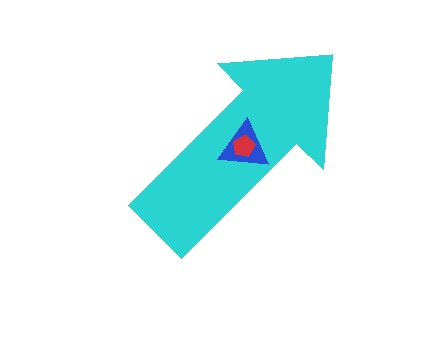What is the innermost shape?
The red pentagon.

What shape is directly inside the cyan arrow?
The blue triangle.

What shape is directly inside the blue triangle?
The red pentagon.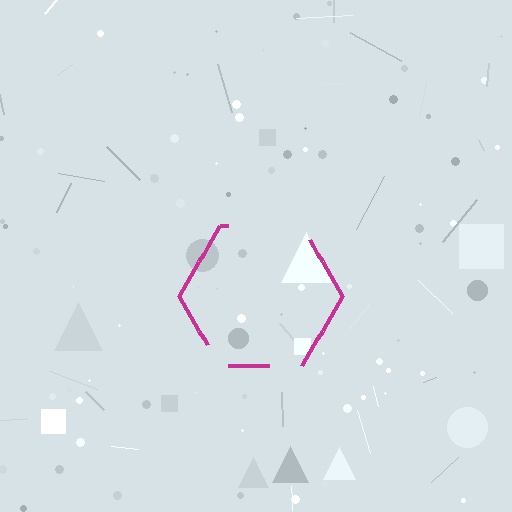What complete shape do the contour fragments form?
The contour fragments form a hexagon.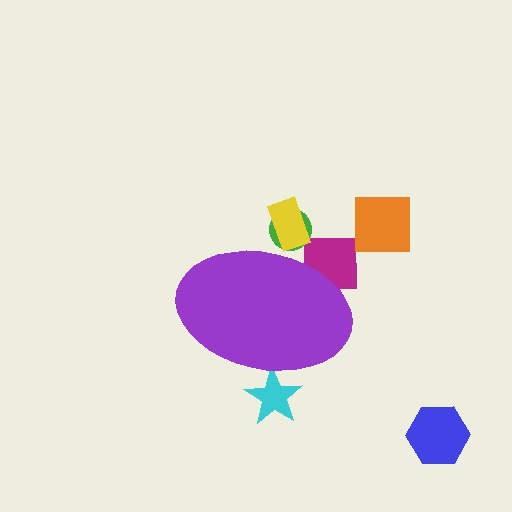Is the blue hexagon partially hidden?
No, the blue hexagon is fully visible.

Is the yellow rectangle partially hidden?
Yes, the yellow rectangle is partially hidden behind the purple ellipse.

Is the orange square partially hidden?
No, the orange square is fully visible.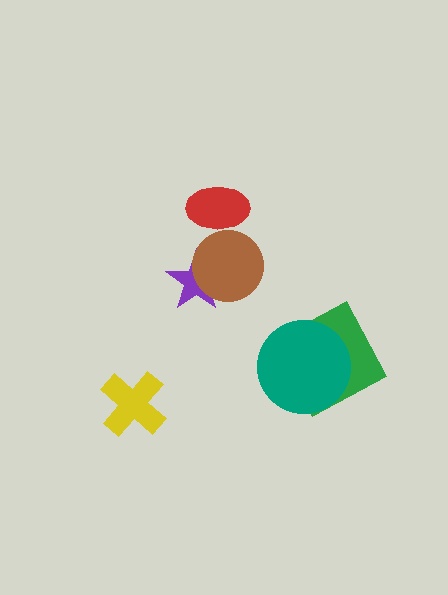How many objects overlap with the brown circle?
2 objects overlap with the brown circle.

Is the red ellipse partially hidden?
Yes, it is partially covered by another shape.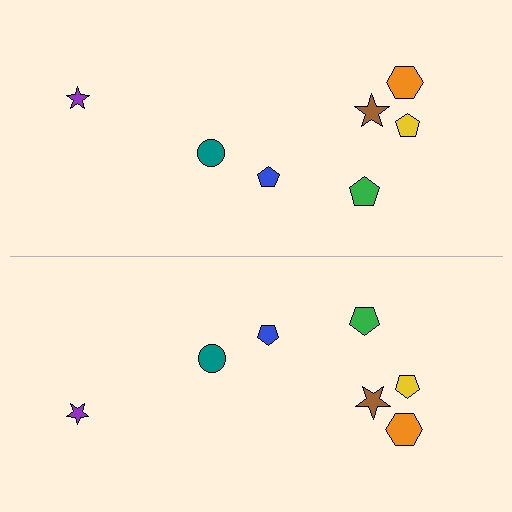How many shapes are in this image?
There are 14 shapes in this image.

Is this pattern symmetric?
Yes, this pattern has bilateral (reflection) symmetry.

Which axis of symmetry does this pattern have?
The pattern has a horizontal axis of symmetry running through the center of the image.